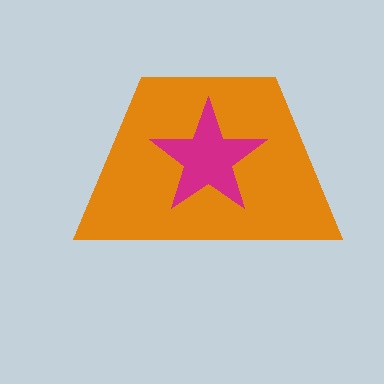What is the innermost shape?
The magenta star.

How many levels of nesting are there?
2.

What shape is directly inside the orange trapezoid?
The magenta star.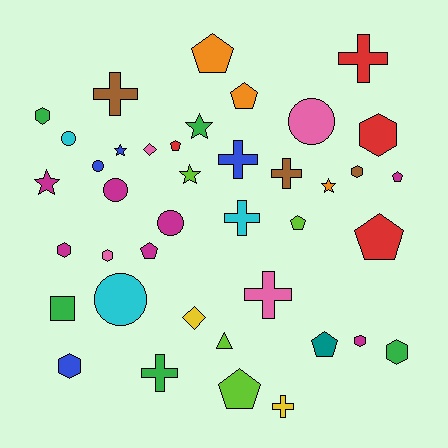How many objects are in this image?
There are 40 objects.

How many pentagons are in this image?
There are 9 pentagons.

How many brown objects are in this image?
There are 3 brown objects.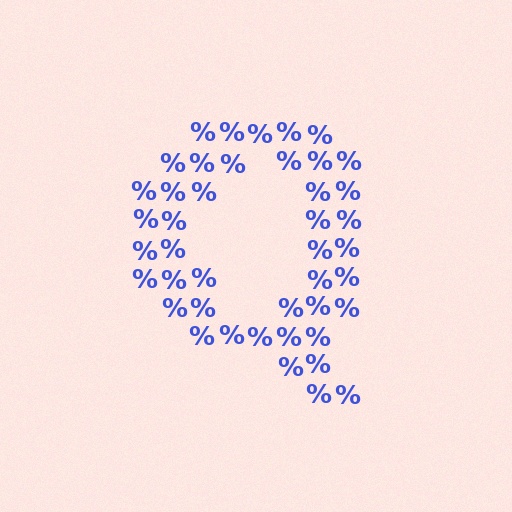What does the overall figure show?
The overall figure shows the letter Q.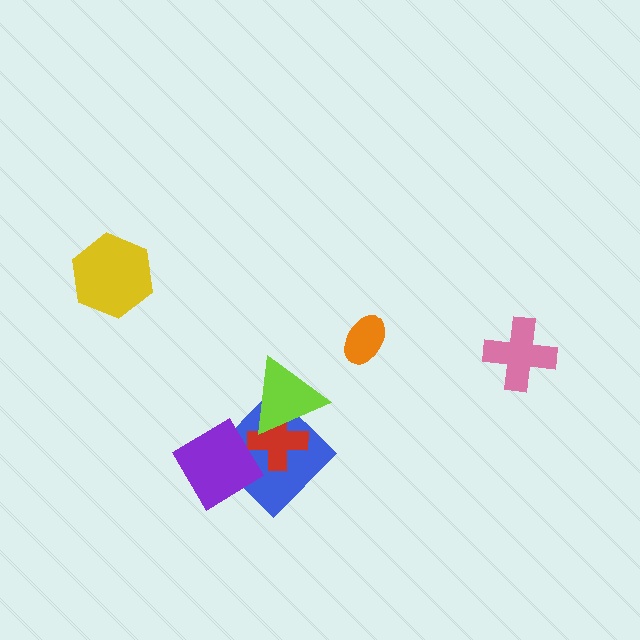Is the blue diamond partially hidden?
Yes, it is partially covered by another shape.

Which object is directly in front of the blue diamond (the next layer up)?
The red cross is directly in front of the blue diamond.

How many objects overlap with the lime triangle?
2 objects overlap with the lime triangle.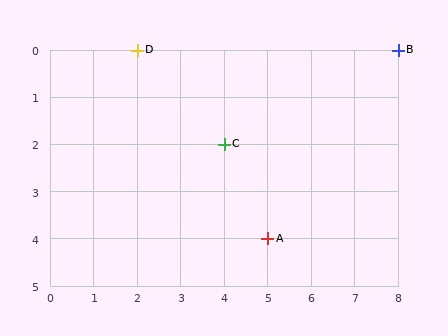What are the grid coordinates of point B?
Point B is at grid coordinates (8, 0).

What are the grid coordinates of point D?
Point D is at grid coordinates (2, 0).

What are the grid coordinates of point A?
Point A is at grid coordinates (5, 4).